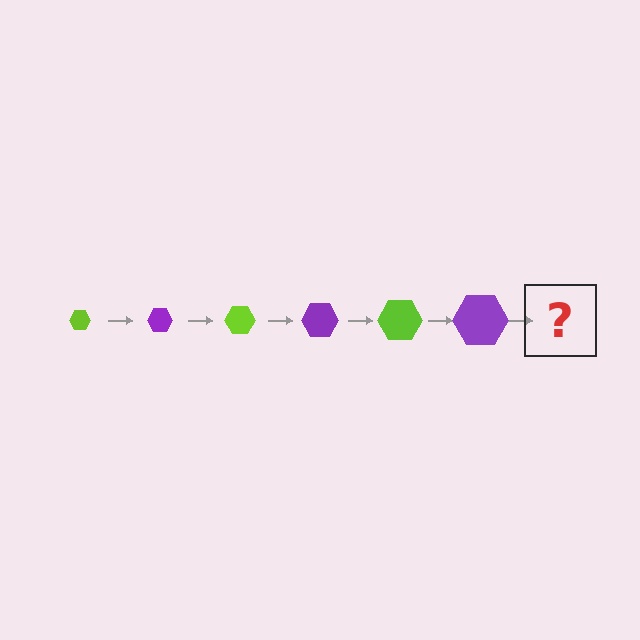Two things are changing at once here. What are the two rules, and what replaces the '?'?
The two rules are that the hexagon grows larger each step and the color cycles through lime and purple. The '?' should be a lime hexagon, larger than the previous one.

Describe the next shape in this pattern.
It should be a lime hexagon, larger than the previous one.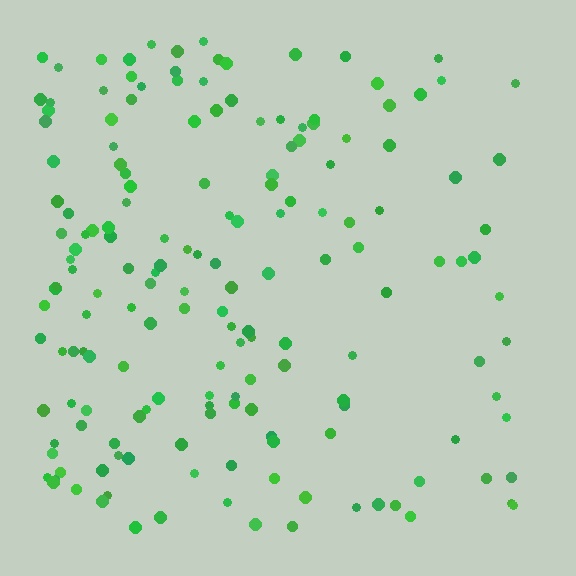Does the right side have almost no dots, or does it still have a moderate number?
Still a moderate number, just noticeably fewer than the left.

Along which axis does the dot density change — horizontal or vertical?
Horizontal.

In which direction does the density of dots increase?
From right to left, with the left side densest.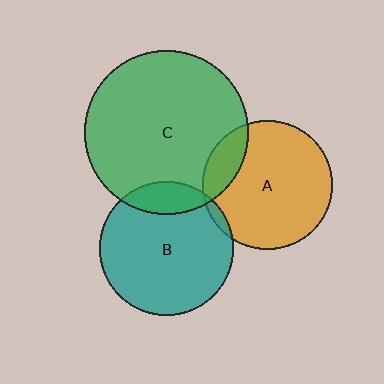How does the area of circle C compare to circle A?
Approximately 1.6 times.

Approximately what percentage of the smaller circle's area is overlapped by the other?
Approximately 15%.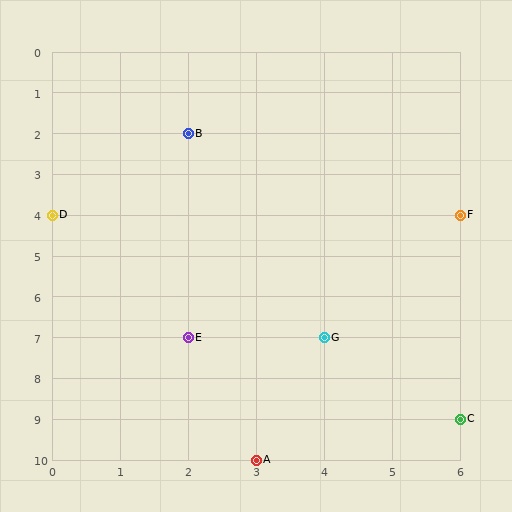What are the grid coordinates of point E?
Point E is at grid coordinates (2, 7).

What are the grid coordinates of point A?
Point A is at grid coordinates (3, 10).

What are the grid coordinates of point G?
Point G is at grid coordinates (4, 7).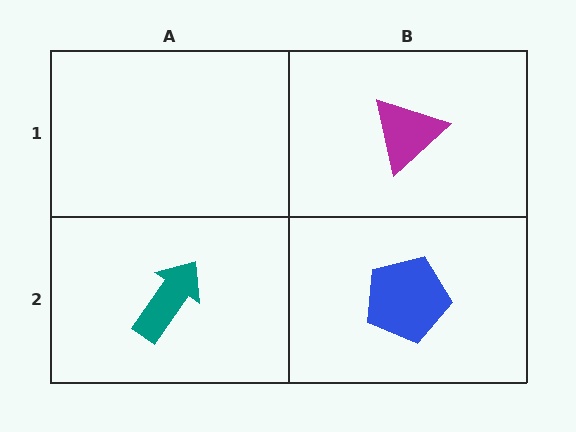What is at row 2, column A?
A teal arrow.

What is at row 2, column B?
A blue pentagon.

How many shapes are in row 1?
1 shape.